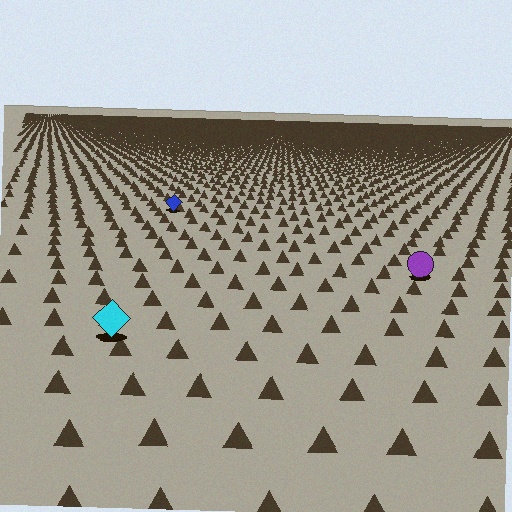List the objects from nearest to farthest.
From nearest to farthest: the cyan diamond, the purple circle, the blue diamond.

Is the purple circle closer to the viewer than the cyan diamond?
No. The cyan diamond is closer — you can tell from the texture gradient: the ground texture is coarser near it.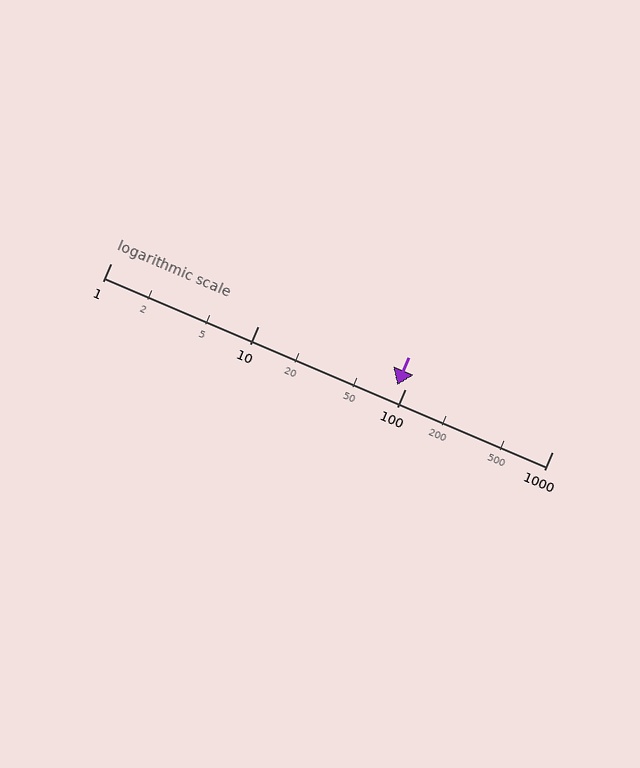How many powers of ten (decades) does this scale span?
The scale spans 3 decades, from 1 to 1000.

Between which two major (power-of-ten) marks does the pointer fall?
The pointer is between 10 and 100.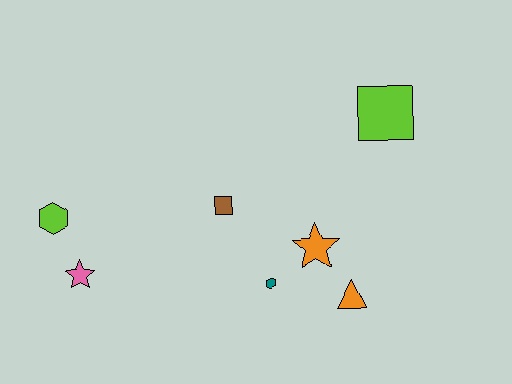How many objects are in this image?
There are 7 objects.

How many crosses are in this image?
There are no crosses.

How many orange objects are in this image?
There are 2 orange objects.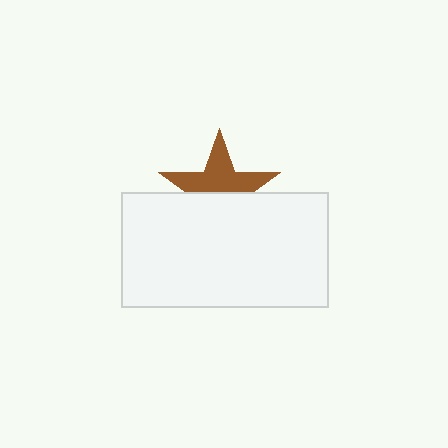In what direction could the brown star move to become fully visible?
The brown star could move up. That would shift it out from behind the white rectangle entirely.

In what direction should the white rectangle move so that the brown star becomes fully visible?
The white rectangle should move down. That is the shortest direction to clear the overlap and leave the brown star fully visible.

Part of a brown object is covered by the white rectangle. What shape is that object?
It is a star.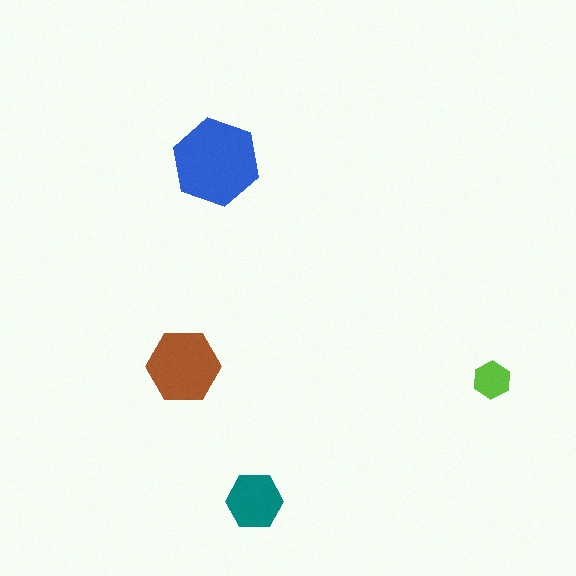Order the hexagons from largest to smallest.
the blue one, the brown one, the teal one, the lime one.